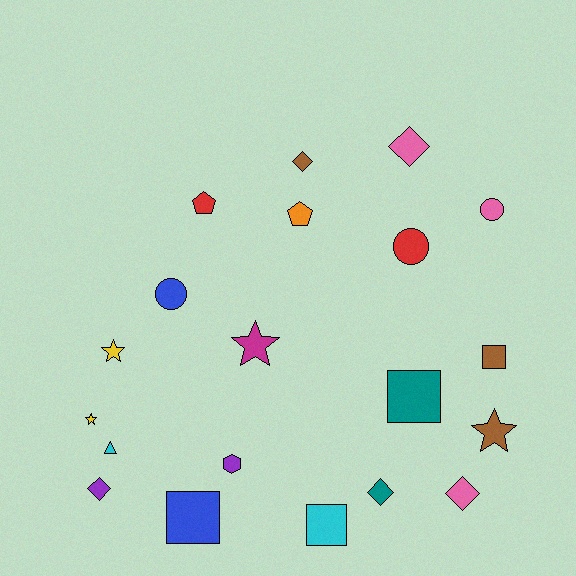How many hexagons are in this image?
There is 1 hexagon.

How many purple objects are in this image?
There are 2 purple objects.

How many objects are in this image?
There are 20 objects.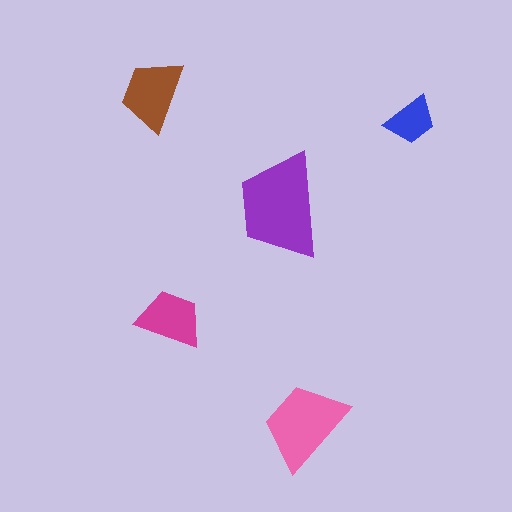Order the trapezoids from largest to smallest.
the purple one, the pink one, the brown one, the magenta one, the blue one.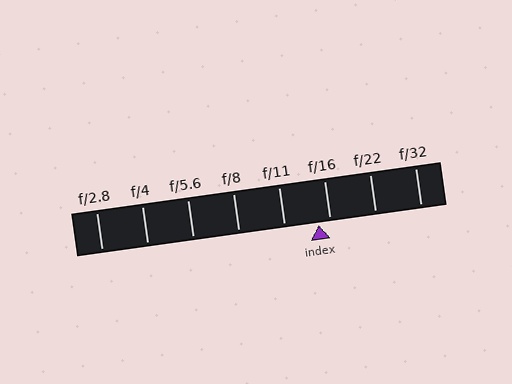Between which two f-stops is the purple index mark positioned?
The index mark is between f/11 and f/16.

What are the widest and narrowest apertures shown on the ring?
The widest aperture shown is f/2.8 and the narrowest is f/32.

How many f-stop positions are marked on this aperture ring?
There are 8 f-stop positions marked.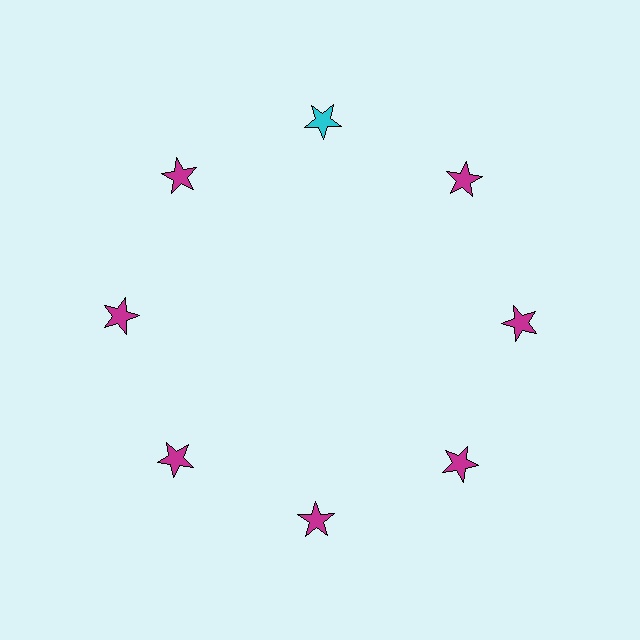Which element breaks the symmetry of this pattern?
The cyan star at roughly the 12 o'clock position breaks the symmetry. All other shapes are magenta stars.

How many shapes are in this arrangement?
There are 8 shapes arranged in a ring pattern.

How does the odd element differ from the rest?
It has a different color: cyan instead of magenta.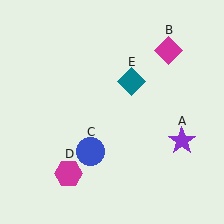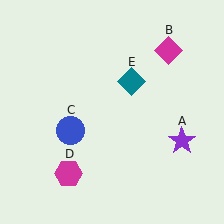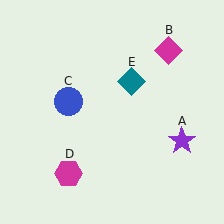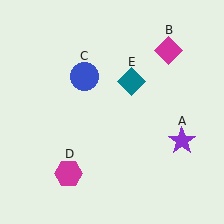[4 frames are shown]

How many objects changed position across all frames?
1 object changed position: blue circle (object C).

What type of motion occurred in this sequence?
The blue circle (object C) rotated clockwise around the center of the scene.